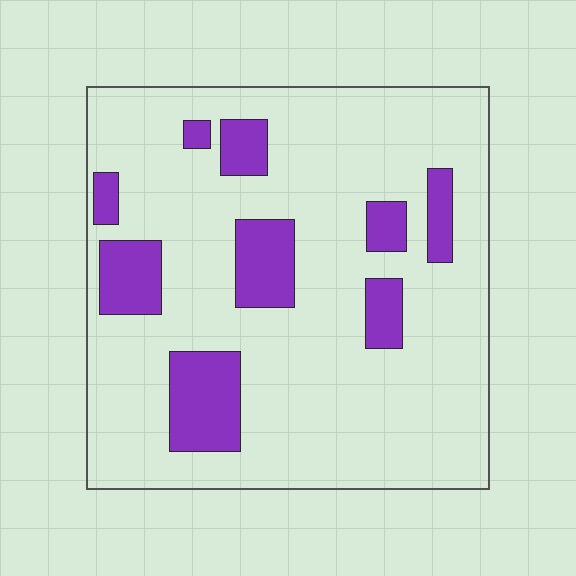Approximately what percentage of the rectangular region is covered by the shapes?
Approximately 20%.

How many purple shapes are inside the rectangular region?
9.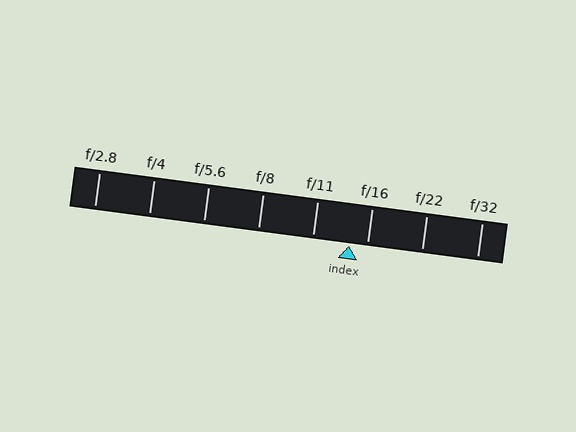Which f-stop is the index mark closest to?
The index mark is closest to f/16.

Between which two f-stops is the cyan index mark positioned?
The index mark is between f/11 and f/16.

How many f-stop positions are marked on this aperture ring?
There are 8 f-stop positions marked.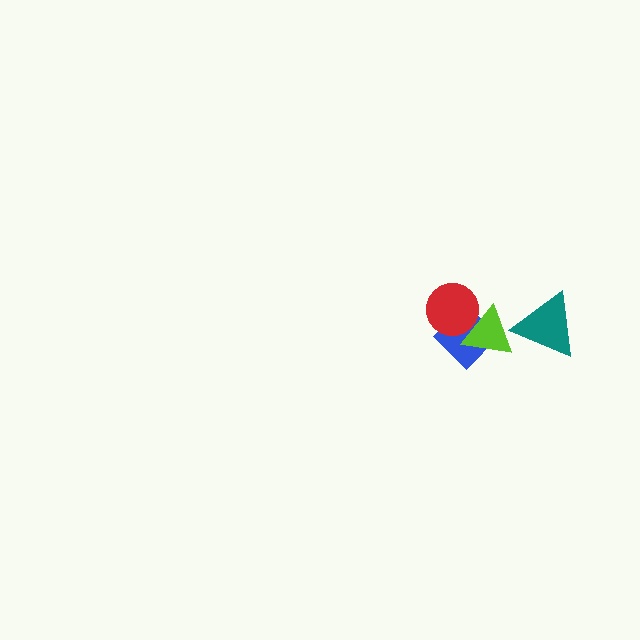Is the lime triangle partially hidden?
Yes, it is partially covered by another shape.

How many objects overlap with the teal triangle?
1 object overlaps with the teal triangle.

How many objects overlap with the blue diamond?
2 objects overlap with the blue diamond.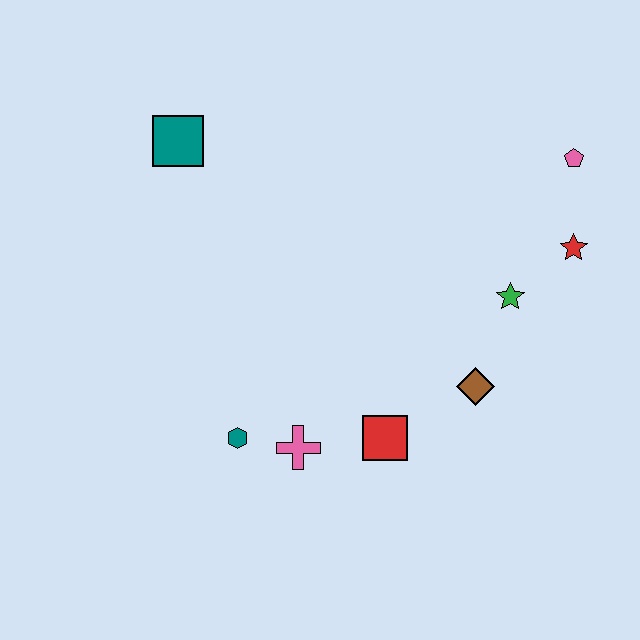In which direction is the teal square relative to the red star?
The teal square is to the left of the red star.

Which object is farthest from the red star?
The teal square is farthest from the red star.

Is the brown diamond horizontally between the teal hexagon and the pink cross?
No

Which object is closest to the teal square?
The teal hexagon is closest to the teal square.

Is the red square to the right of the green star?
No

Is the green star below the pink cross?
No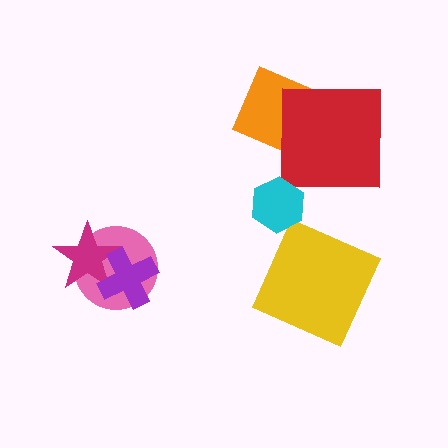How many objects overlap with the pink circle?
2 objects overlap with the pink circle.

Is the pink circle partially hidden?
Yes, it is partially covered by another shape.